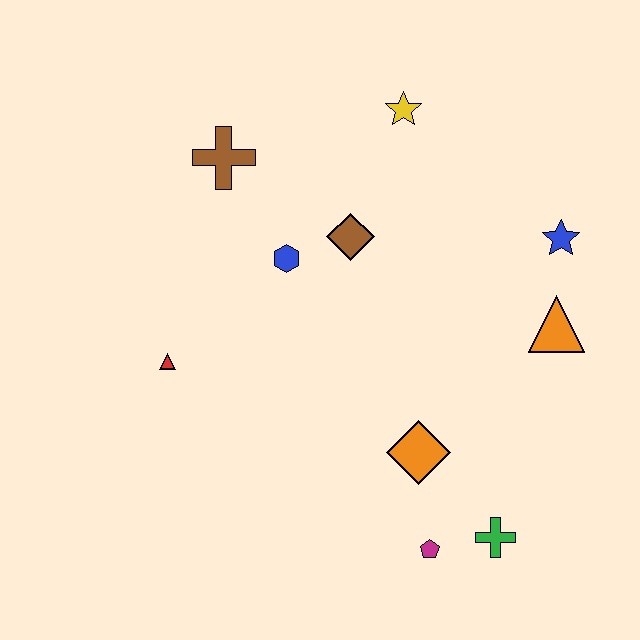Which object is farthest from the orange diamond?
The brown cross is farthest from the orange diamond.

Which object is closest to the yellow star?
The brown diamond is closest to the yellow star.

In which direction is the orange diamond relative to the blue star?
The orange diamond is below the blue star.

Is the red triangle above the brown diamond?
No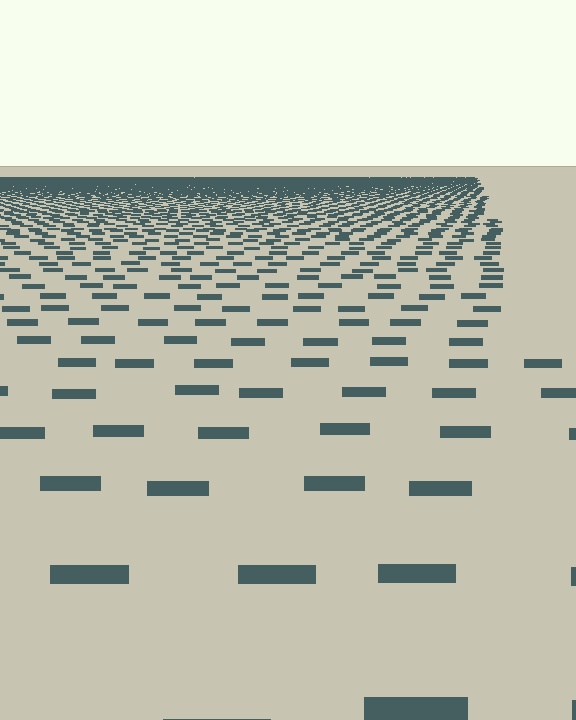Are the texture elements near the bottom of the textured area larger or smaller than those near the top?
Larger. Near the bottom, elements are closer to the viewer and appear at a bigger on-screen size.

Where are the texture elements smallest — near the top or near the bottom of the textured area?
Near the top.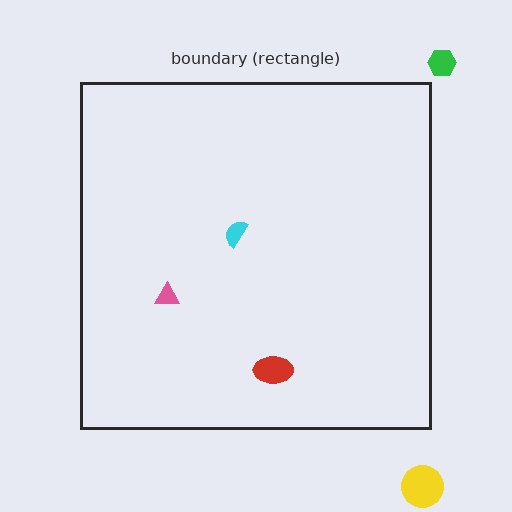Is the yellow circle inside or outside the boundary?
Outside.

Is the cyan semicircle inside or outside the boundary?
Inside.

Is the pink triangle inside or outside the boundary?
Inside.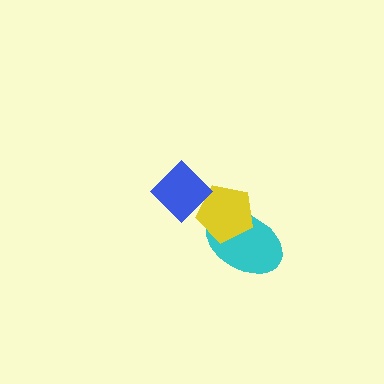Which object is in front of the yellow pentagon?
The blue diamond is in front of the yellow pentagon.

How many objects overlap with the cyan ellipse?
1 object overlaps with the cyan ellipse.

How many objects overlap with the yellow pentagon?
2 objects overlap with the yellow pentagon.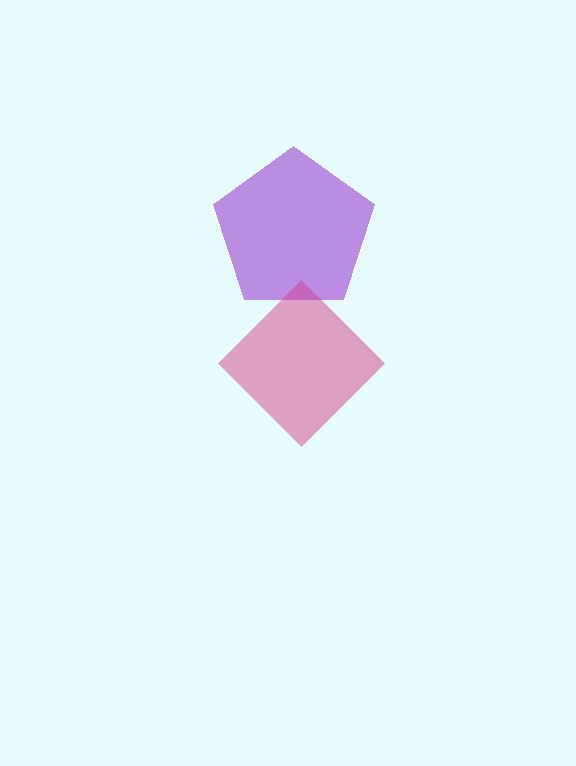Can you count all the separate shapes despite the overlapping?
Yes, there are 2 separate shapes.